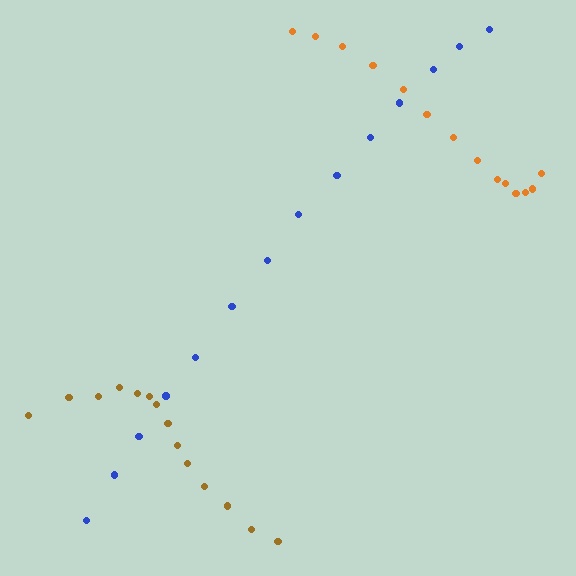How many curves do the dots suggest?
There are 3 distinct paths.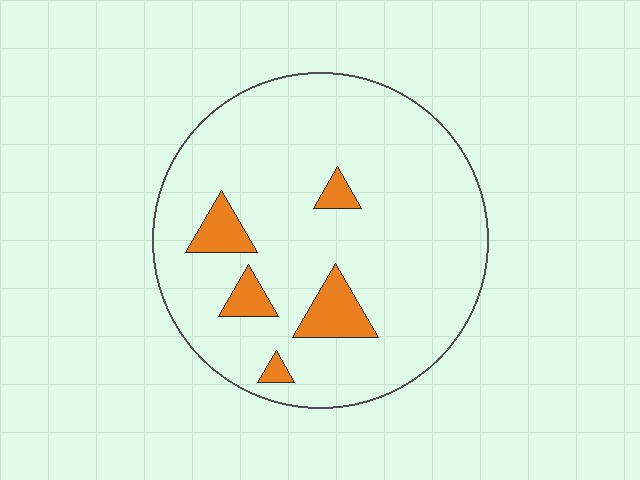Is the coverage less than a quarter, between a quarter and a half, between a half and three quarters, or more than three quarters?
Less than a quarter.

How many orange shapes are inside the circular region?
5.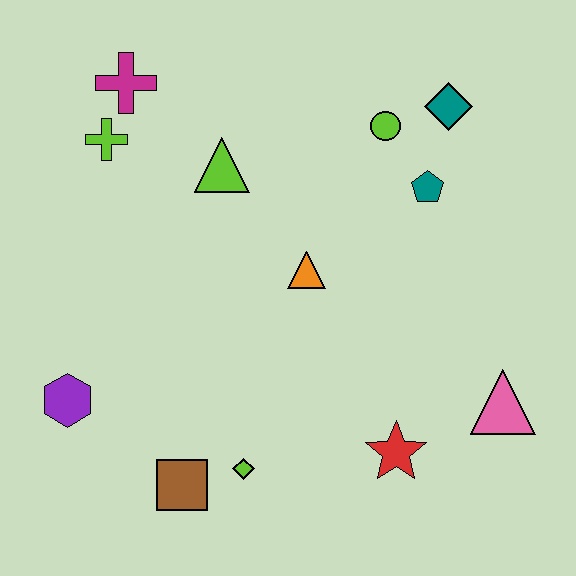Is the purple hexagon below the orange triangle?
Yes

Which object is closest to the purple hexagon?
The brown square is closest to the purple hexagon.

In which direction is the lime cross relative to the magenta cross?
The lime cross is below the magenta cross.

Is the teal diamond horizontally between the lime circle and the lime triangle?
No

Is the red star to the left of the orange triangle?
No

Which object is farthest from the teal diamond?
The purple hexagon is farthest from the teal diamond.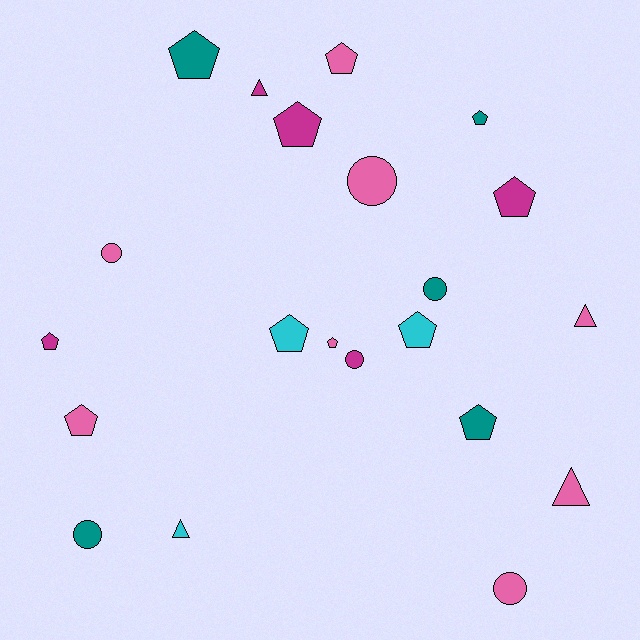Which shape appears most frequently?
Pentagon, with 11 objects.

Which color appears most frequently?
Pink, with 8 objects.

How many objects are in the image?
There are 21 objects.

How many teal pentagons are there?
There are 3 teal pentagons.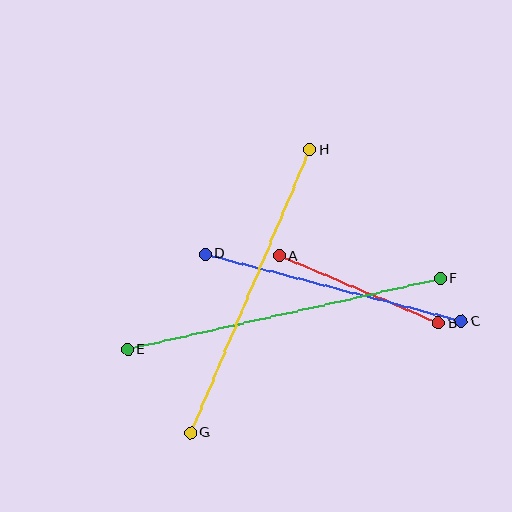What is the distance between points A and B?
The distance is approximately 173 pixels.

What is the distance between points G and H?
The distance is approximately 307 pixels.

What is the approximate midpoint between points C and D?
The midpoint is at approximately (333, 288) pixels.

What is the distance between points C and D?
The distance is approximately 265 pixels.